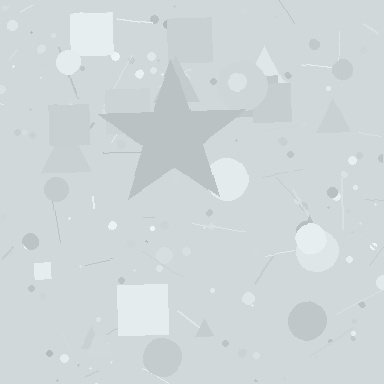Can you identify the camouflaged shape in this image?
The camouflaged shape is a star.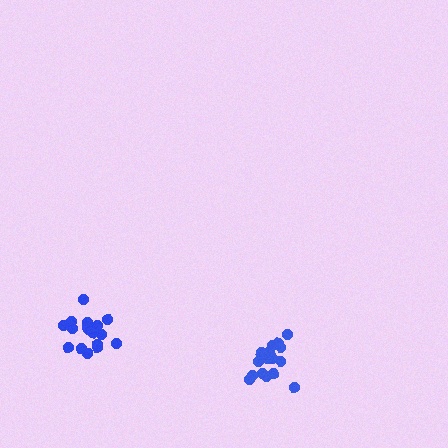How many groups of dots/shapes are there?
There are 2 groups.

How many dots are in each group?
Group 1: 17 dots, Group 2: 18 dots (35 total).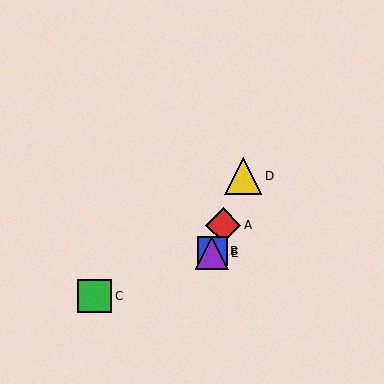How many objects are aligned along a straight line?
4 objects (A, B, D, E) are aligned along a straight line.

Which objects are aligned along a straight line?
Objects A, B, D, E are aligned along a straight line.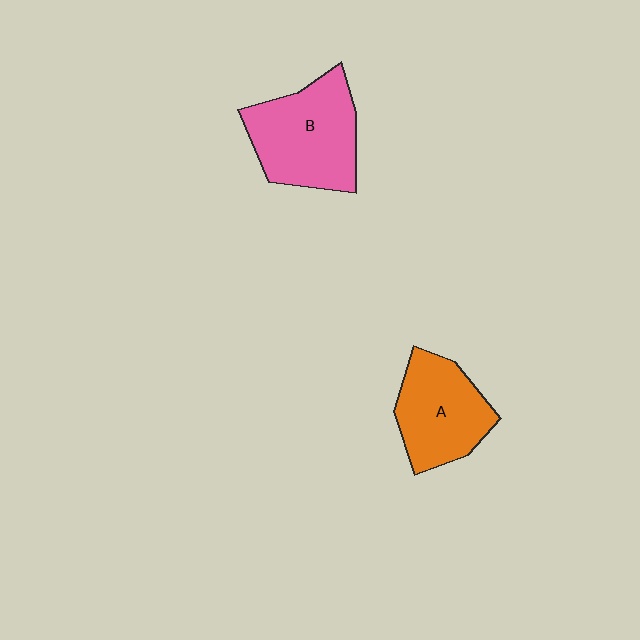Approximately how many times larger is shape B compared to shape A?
Approximately 1.2 times.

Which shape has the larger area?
Shape B (pink).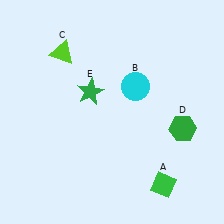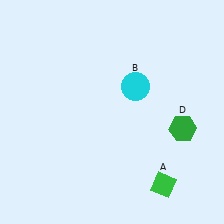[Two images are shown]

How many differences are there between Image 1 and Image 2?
There are 2 differences between the two images.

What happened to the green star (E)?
The green star (E) was removed in Image 2. It was in the top-left area of Image 1.